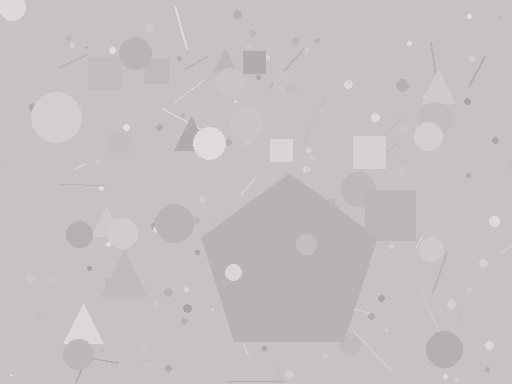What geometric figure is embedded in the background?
A pentagon is embedded in the background.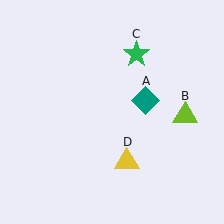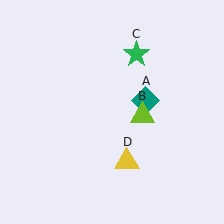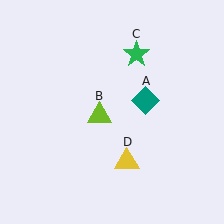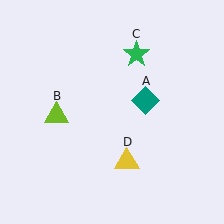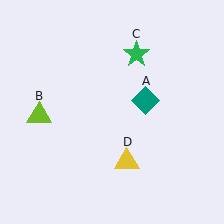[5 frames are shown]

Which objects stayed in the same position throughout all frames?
Teal diamond (object A) and green star (object C) and yellow triangle (object D) remained stationary.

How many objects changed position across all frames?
1 object changed position: lime triangle (object B).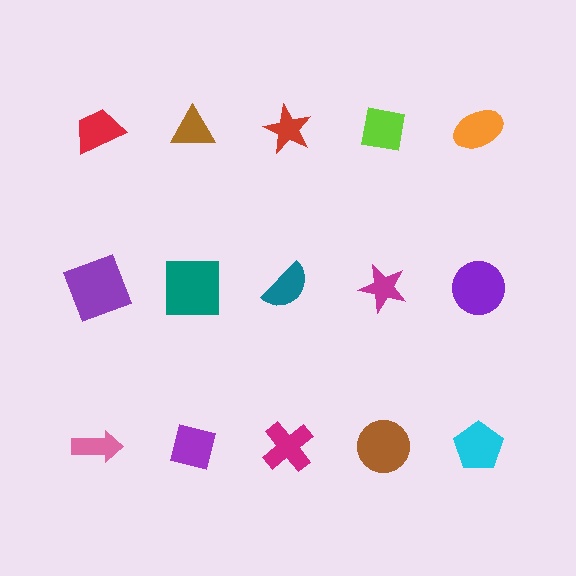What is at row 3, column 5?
A cyan pentagon.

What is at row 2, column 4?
A magenta star.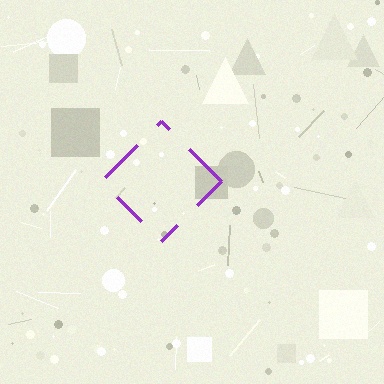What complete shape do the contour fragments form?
The contour fragments form a diamond.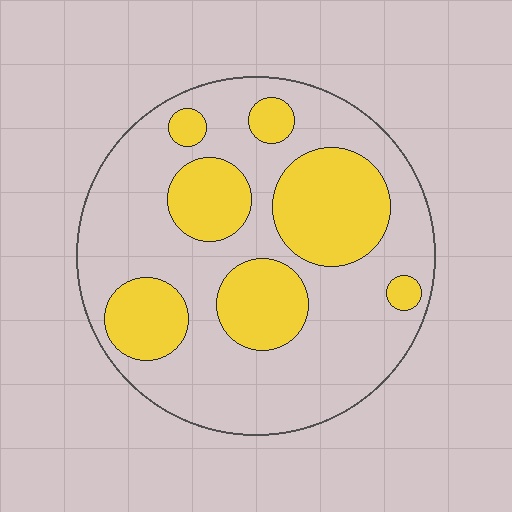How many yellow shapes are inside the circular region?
7.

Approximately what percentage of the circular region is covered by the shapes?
Approximately 35%.